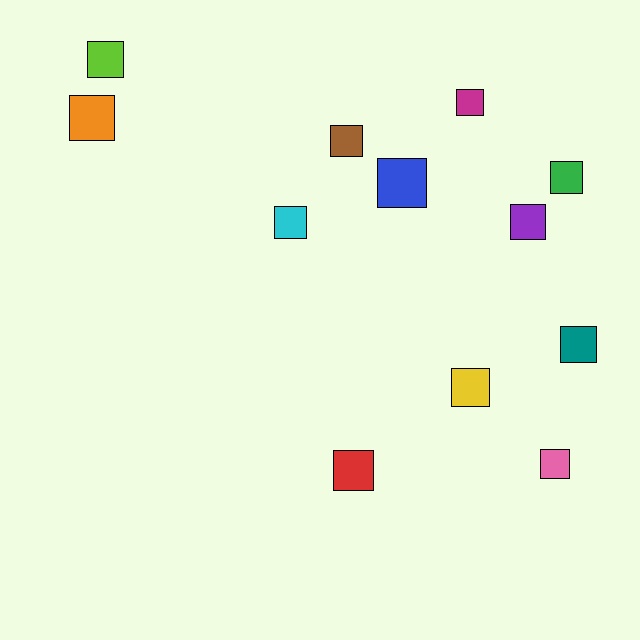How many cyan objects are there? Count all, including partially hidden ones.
There is 1 cyan object.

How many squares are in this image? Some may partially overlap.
There are 12 squares.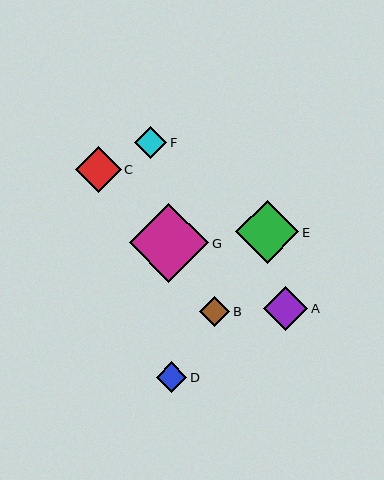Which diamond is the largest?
Diamond G is the largest with a size of approximately 79 pixels.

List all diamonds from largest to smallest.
From largest to smallest: G, E, C, A, F, D, B.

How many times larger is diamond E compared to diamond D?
Diamond E is approximately 2.0 times the size of diamond D.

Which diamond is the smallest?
Diamond B is the smallest with a size of approximately 30 pixels.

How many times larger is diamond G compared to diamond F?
Diamond G is approximately 2.4 times the size of diamond F.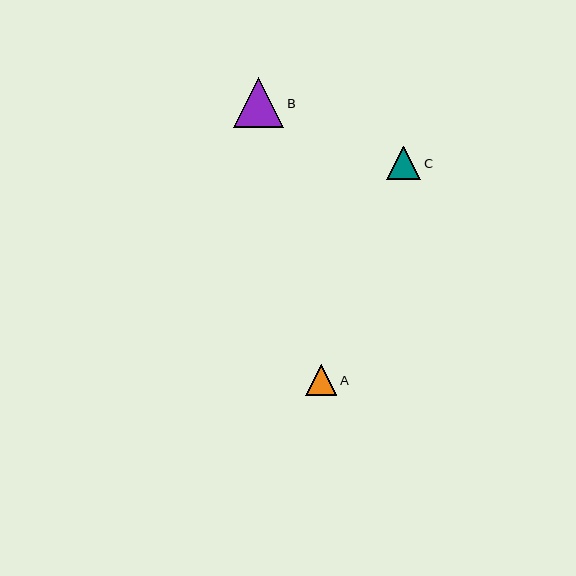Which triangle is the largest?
Triangle B is the largest with a size of approximately 50 pixels.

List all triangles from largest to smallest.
From largest to smallest: B, C, A.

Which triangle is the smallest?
Triangle A is the smallest with a size of approximately 31 pixels.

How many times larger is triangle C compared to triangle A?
Triangle C is approximately 1.1 times the size of triangle A.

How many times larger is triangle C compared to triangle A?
Triangle C is approximately 1.1 times the size of triangle A.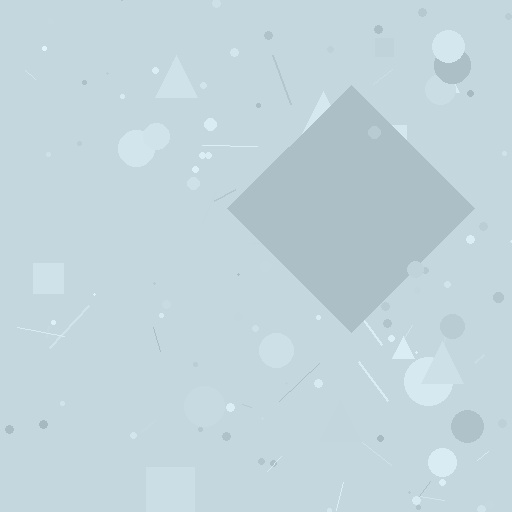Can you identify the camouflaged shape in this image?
The camouflaged shape is a diamond.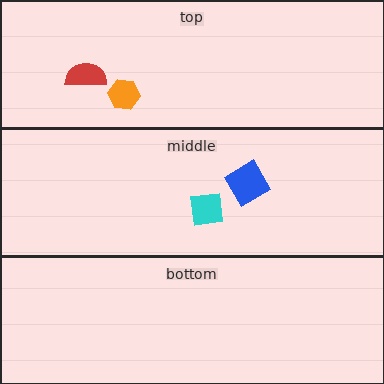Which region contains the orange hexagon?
The top region.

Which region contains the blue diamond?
The middle region.